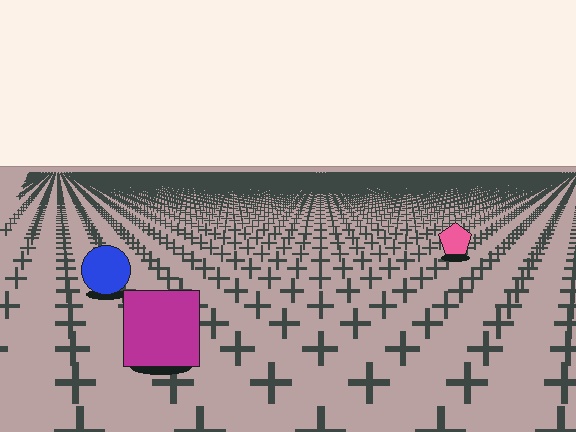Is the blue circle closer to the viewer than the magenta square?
No. The magenta square is closer — you can tell from the texture gradient: the ground texture is coarser near it.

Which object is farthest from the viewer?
The pink pentagon is farthest from the viewer. It appears smaller and the ground texture around it is denser.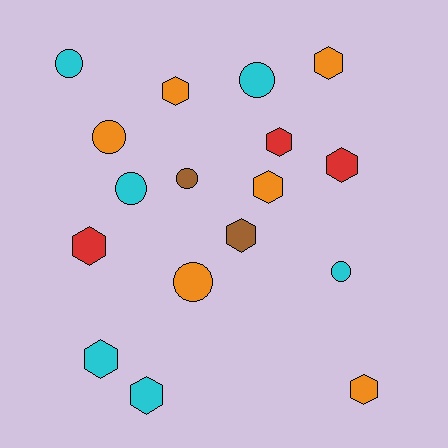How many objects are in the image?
There are 17 objects.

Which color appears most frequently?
Cyan, with 6 objects.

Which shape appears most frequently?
Hexagon, with 10 objects.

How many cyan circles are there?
There are 4 cyan circles.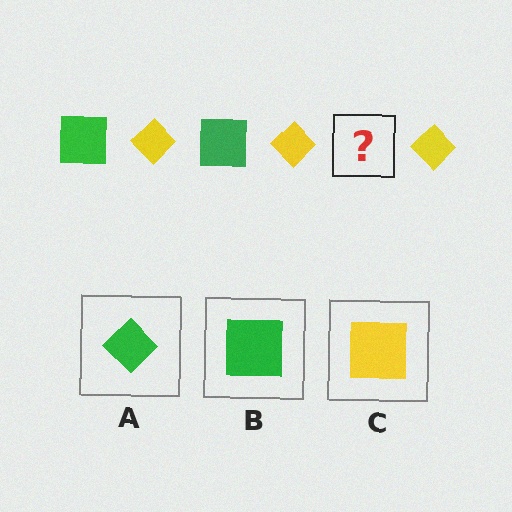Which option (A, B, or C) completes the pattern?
B.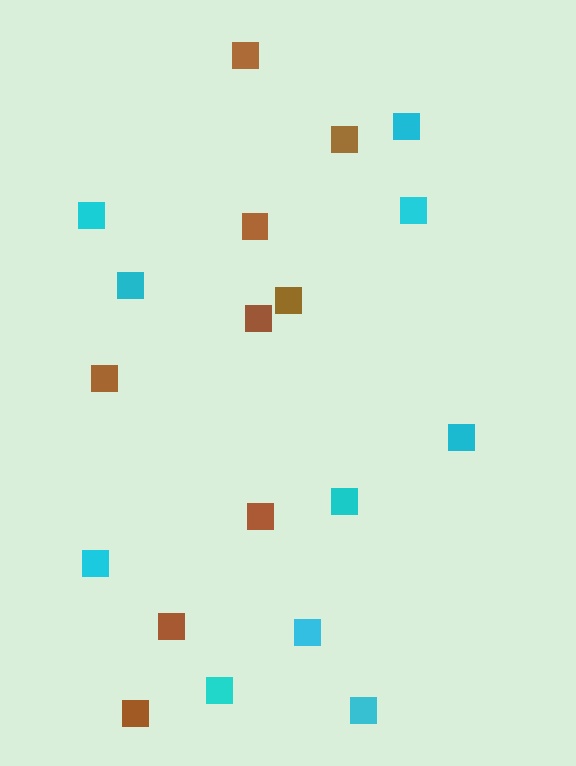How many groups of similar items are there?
There are 2 groups: one group of cyan squares (10) and one group of brown squares (9).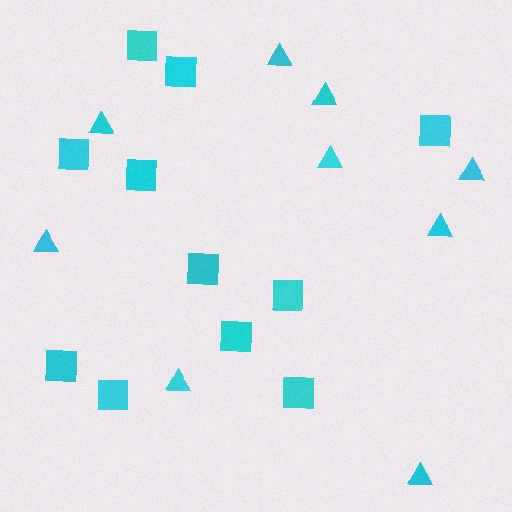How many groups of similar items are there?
There are 2 groups: one group of triangles (9) and one group of squares (11).